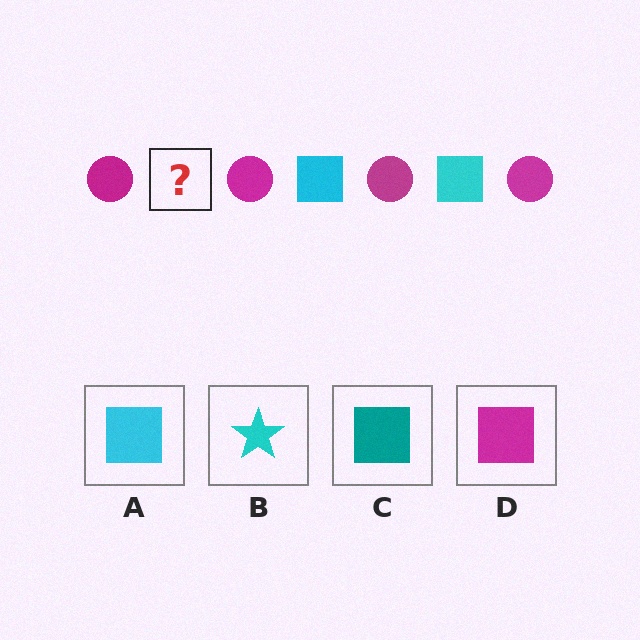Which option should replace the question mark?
Option A.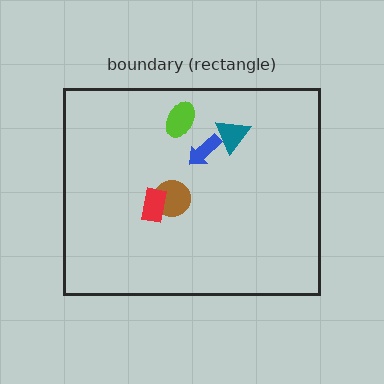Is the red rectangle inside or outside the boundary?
Inside.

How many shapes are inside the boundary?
5 inside, 0 outside.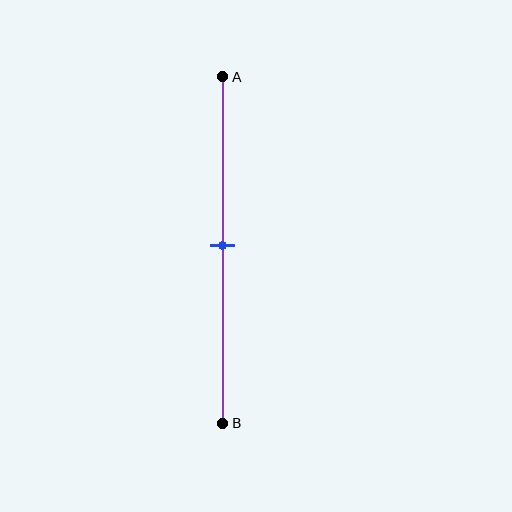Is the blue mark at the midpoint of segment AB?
Yes, the mark is approximately at the midpoint.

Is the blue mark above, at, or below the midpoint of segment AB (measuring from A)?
The blue mark is approximately at the midpoint of segment AB.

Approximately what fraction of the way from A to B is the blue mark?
The blue mark is approximately 50% of the way from A to B.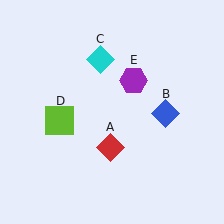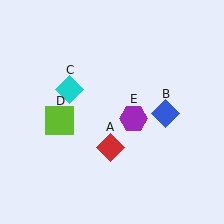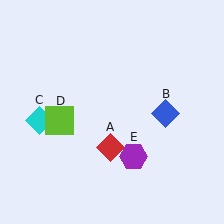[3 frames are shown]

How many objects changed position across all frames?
2 objects changed position: cyan diamond (object C), purple hexagon (object E).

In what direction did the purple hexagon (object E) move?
The purple hexagon (object E) moved down.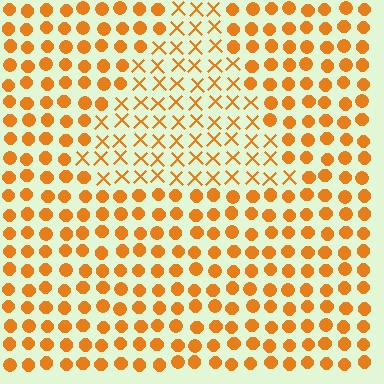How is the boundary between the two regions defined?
The boundary is defined by a change in element shape: X marks inside vs. circles outside. All elements share the same color and spacing.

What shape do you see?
I see a triangle.